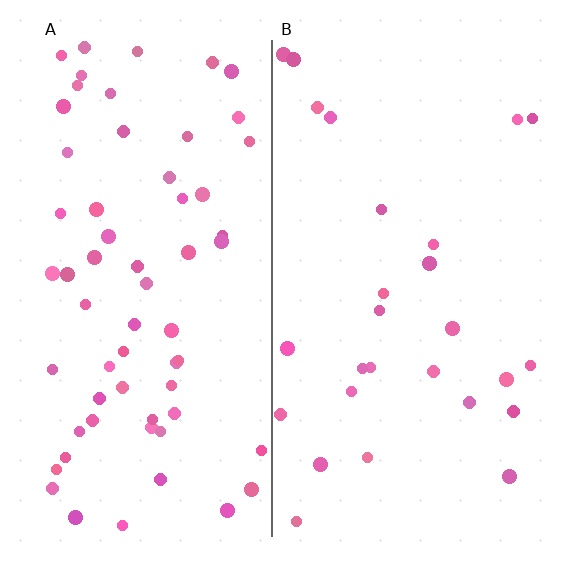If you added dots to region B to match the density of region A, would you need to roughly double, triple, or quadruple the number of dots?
Approximately double.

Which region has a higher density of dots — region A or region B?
A (the left).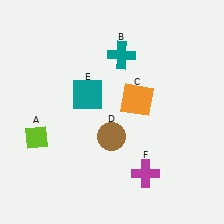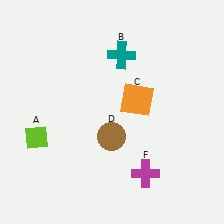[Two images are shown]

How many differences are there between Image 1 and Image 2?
There is 1 difference between the two images.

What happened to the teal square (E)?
The teal square (E) was removed in Image 2. It was in the top-left area of Image 1.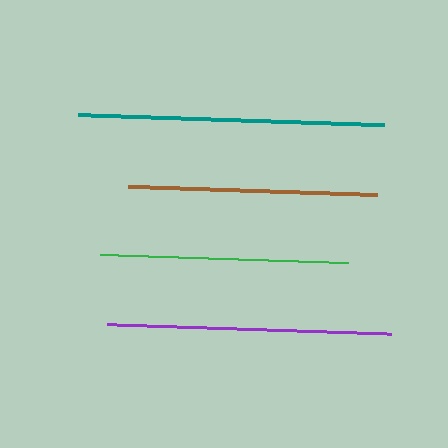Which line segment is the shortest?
The green line is the shortest at approximately 248 pixels.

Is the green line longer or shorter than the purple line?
The purple line is longer than the green line.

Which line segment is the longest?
The teal line is the longest at approximately 307 pixels.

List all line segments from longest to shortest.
From longest to shortest: teal, purple, brown, green.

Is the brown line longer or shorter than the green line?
The brown line is longer than the green line.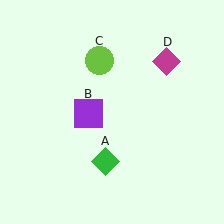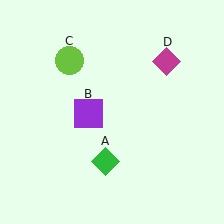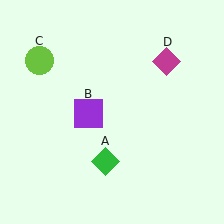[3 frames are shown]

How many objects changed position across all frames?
1 object changed position: lime circle (object C).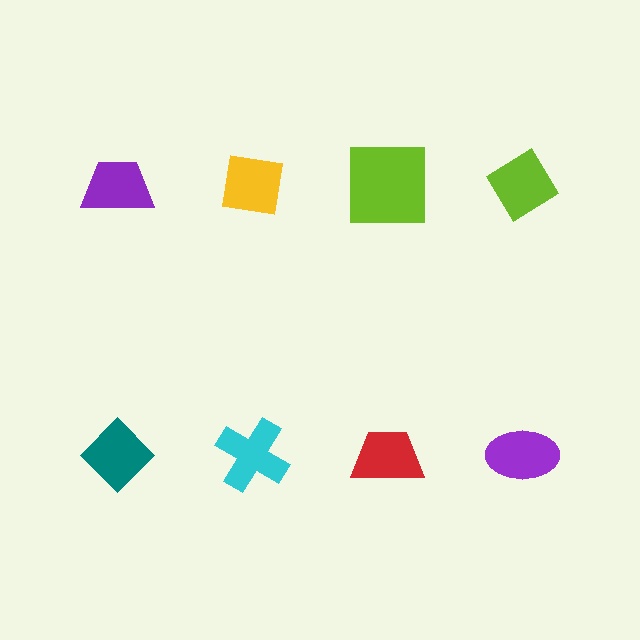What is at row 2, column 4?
A purple ellipse.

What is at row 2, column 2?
A cyan cross.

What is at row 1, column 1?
A purple trapezoid.